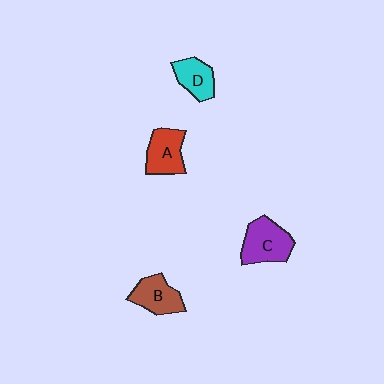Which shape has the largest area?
Shape C (purple).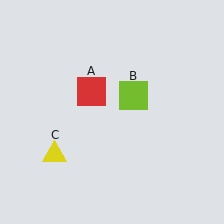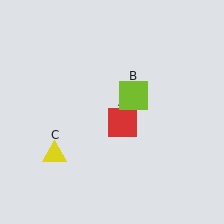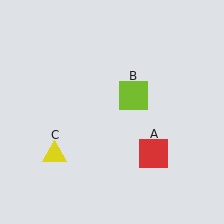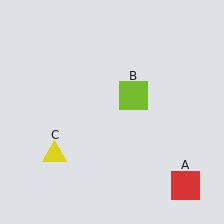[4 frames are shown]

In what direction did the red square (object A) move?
The red square (object A) moved down and to the right.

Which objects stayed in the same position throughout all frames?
Lime square (object B) and yellow triangle (object C) remained stationary.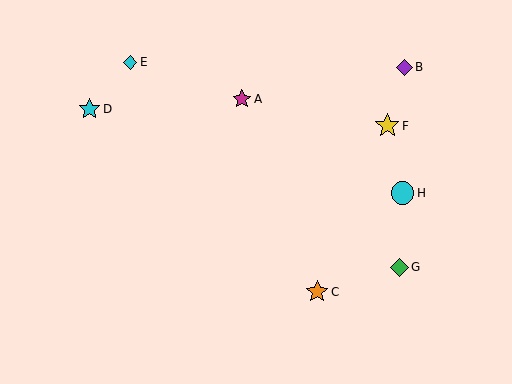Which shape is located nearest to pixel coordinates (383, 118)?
The yellow star (labeled F) at (387, 126) is nearest to that location.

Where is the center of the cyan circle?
The center of the cyan circle is at (403, 193).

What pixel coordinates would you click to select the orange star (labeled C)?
Click at (317, 292) to select the orange star C.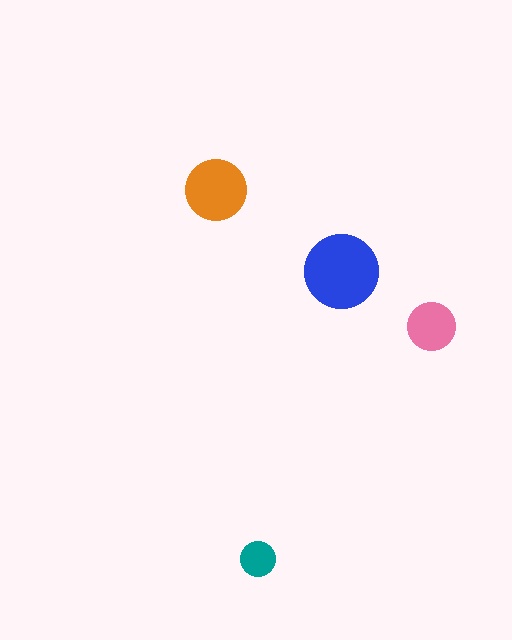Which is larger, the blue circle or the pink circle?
The blue one.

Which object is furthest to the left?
The orange circle is leftmost.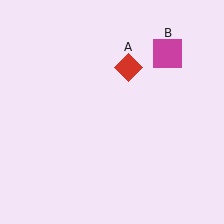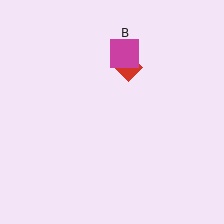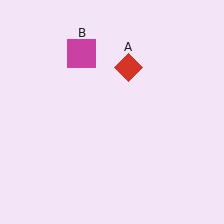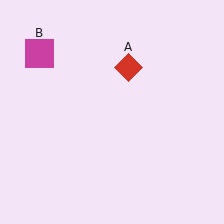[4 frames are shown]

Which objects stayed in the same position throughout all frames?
Red diamond (object A) remained stationary.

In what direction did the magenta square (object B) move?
The magenta square (object B) moved left.